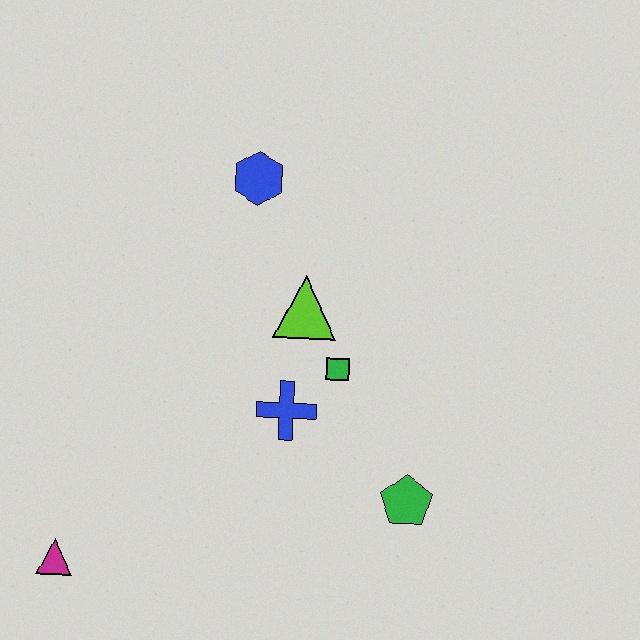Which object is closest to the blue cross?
The green square is closest to the blue cross.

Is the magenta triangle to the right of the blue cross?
No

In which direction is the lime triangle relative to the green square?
The lime triangle is above the green square.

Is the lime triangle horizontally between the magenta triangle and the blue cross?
No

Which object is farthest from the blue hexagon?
The magenta triangle is farthest from the blue hexagon.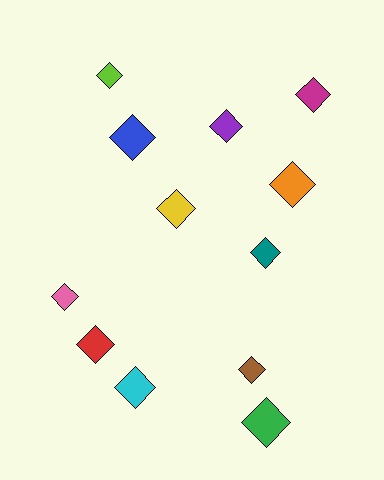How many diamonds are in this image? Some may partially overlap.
There are 12 diamonds.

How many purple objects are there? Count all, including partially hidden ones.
There is 1 purple object.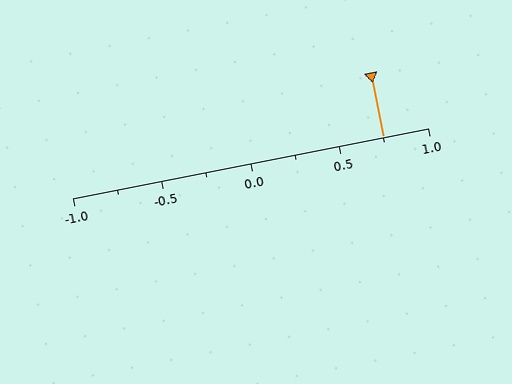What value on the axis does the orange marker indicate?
The marker indicates approximately 0.75.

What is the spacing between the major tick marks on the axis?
The major ticks are spaced 0.5 apart.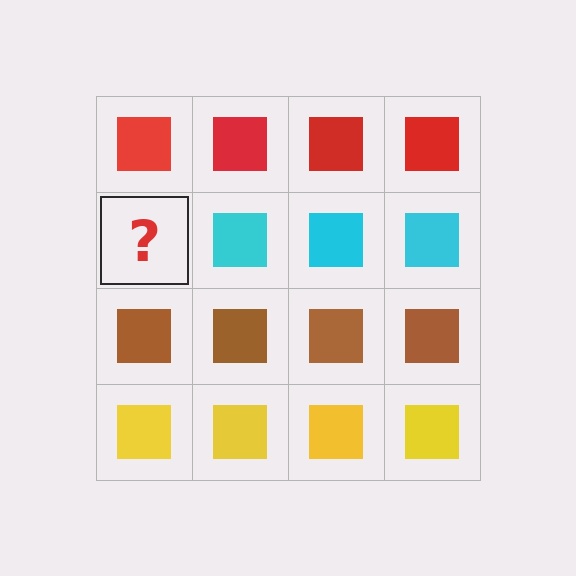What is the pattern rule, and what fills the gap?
The rule is that each row has a consistent color. The gap should be filled with a cyan square.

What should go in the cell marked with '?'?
The missing cell should contain a cyan square.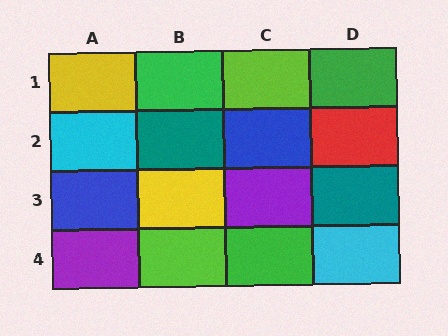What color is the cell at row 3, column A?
Blue.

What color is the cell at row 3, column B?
Yellow.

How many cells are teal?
2 cells are teal.